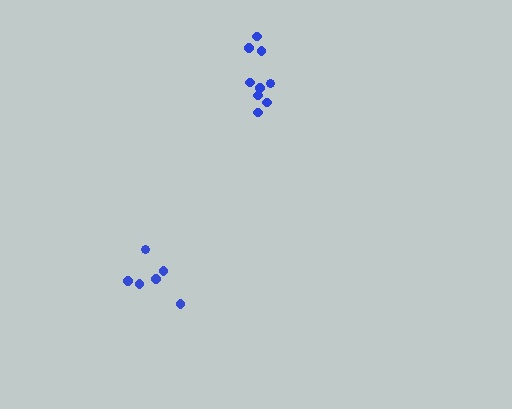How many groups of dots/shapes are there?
There are 2 groups.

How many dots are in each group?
Group 1: 9 dots, Group 2: 6 dots (15 total).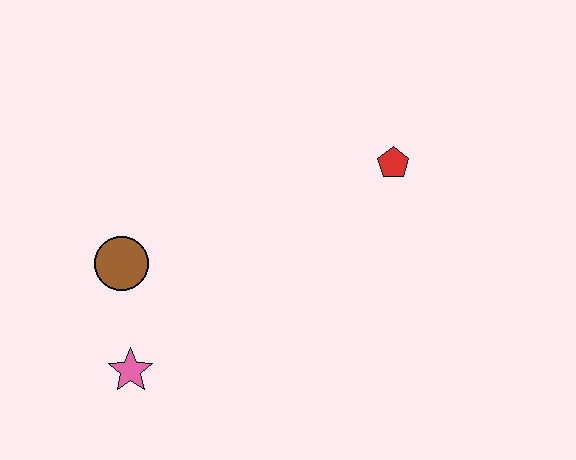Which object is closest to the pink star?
The brown circle is closest to the pink star.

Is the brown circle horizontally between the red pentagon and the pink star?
No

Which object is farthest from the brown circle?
The red pentagon is farthest from the brown circle.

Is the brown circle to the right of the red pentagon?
No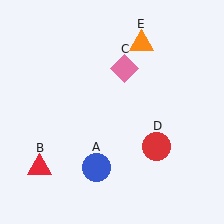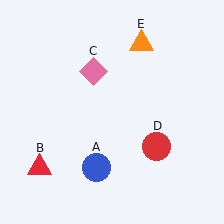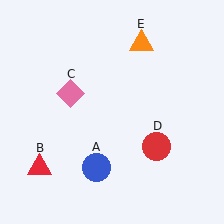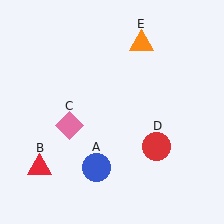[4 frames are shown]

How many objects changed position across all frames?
1 object changed position: pink diamond (object C).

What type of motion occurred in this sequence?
The pink diamond (object C) rotated counterclockwise around the center of the scene.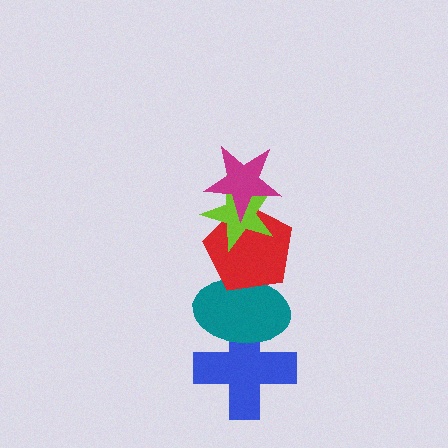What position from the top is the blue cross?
The blue cross is 5th from the top.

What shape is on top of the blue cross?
The teal ellipse is on top of the blue cross.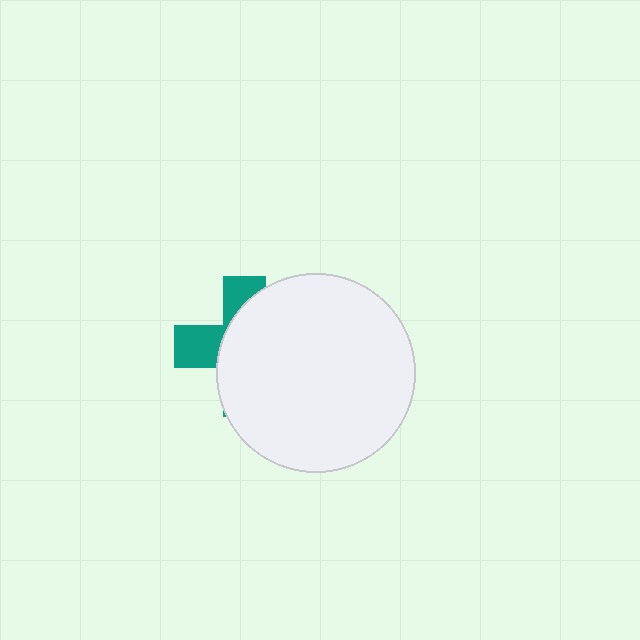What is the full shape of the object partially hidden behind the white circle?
The partially hidden object is a teal cross.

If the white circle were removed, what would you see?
You would see the complete teal cross.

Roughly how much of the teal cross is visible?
A small part of it is visible (roughly 32%).